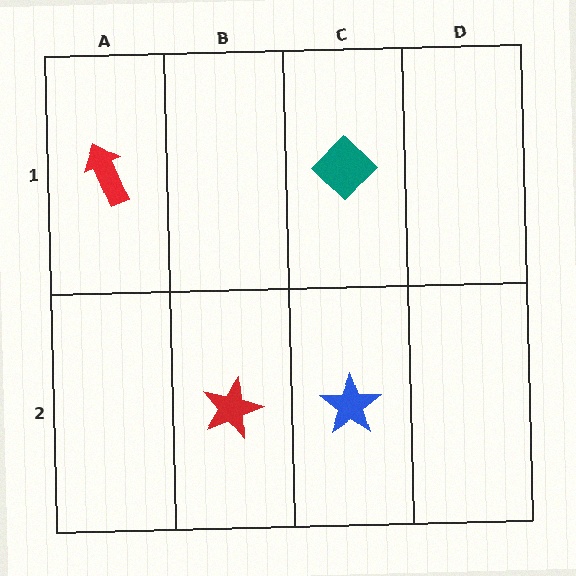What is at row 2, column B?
A red star.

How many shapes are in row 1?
2 shapes.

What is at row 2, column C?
A blue star.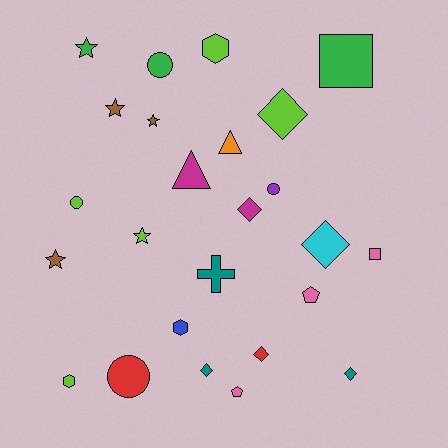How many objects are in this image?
There are 25 objects.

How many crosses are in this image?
There is 1 cross.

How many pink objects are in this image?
There are 3 pink objects.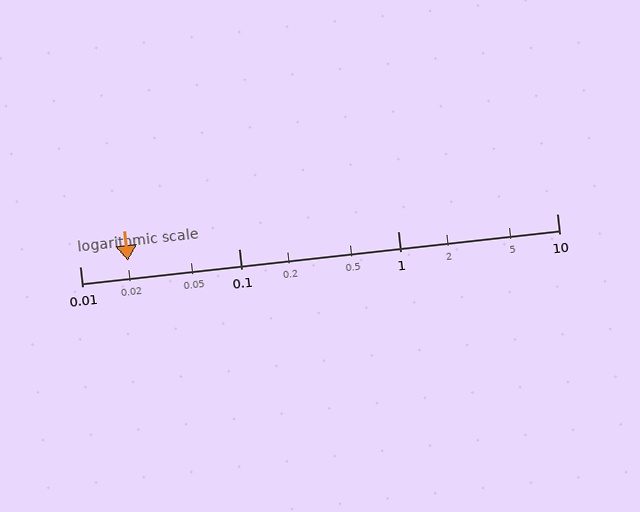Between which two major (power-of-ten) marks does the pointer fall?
The pointer is between 0.01 and 0.1.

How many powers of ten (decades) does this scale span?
The scale spans 3 decades, from 0.01 to 10.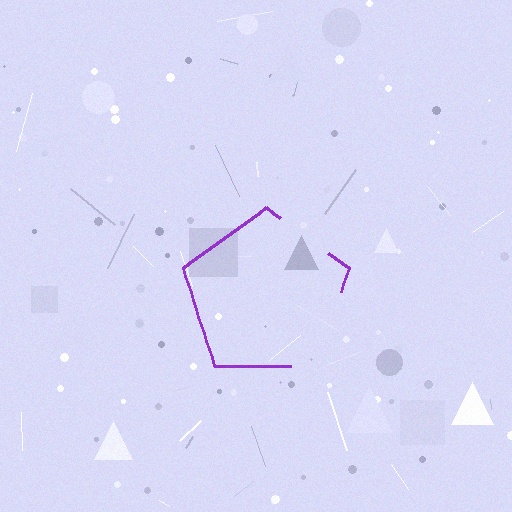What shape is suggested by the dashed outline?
The dashed outline suggests a pentagon.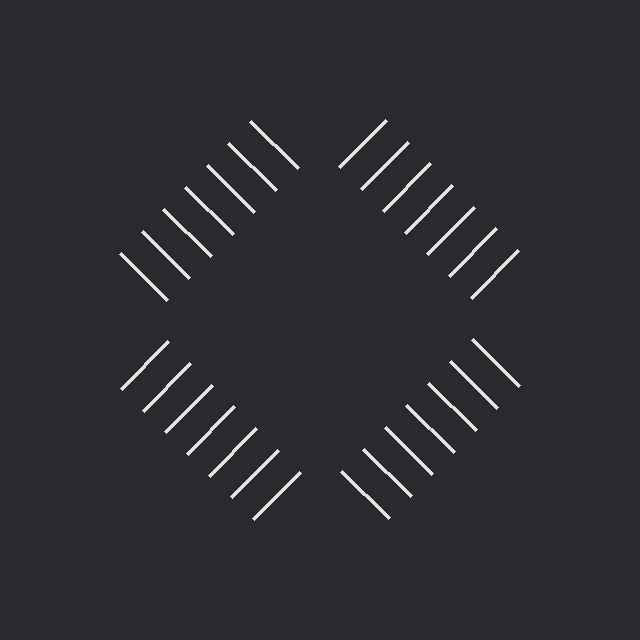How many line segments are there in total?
28 — 7 along each of the 4 edges.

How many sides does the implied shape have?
4 sides — the line-ends trace a square.